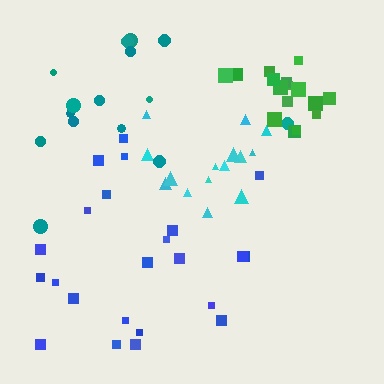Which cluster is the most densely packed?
Green.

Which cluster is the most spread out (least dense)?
Teal.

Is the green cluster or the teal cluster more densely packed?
Green.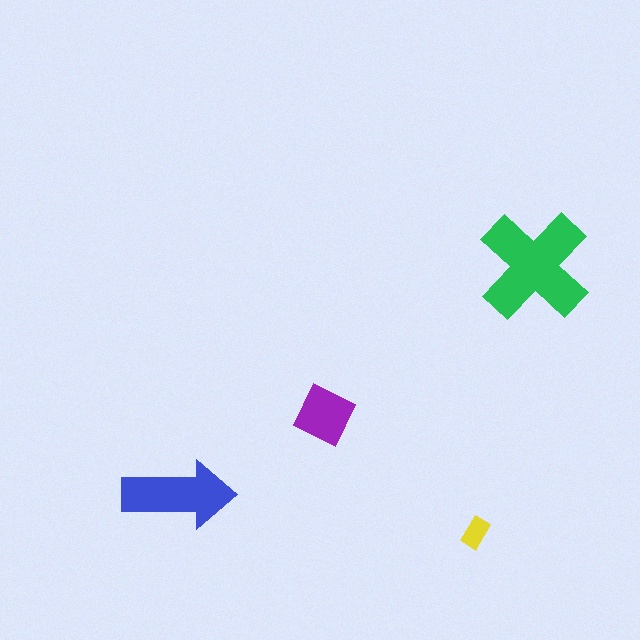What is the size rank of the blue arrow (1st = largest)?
2nd.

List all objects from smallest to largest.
The yellow rectangle, the purple diamond, the blue arrow, the green cross.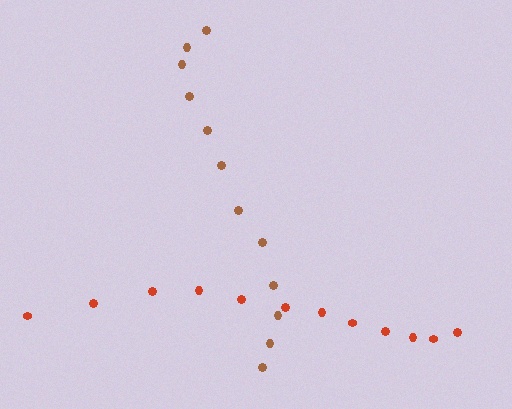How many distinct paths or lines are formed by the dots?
There are 2 distinct paths.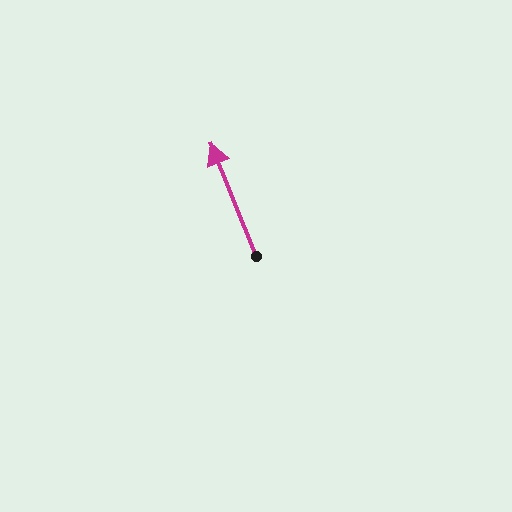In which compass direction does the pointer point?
North.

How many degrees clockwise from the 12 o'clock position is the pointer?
Approximately 338 degrees.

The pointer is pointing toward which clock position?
Roughly 11 o'clock.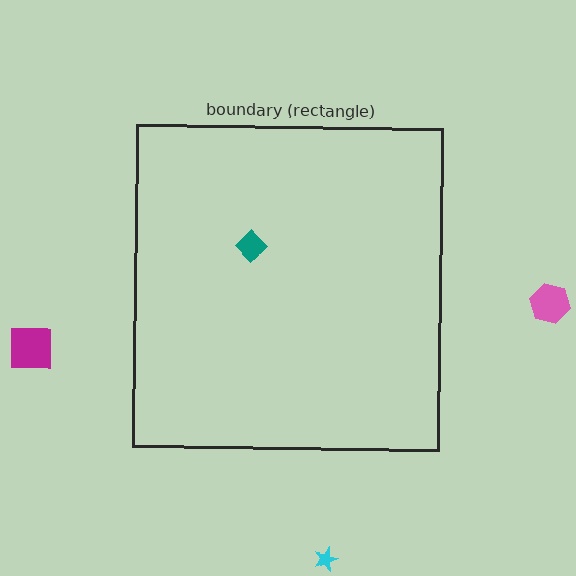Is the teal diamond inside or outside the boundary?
Inside.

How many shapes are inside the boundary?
1 inside, 3 outside.